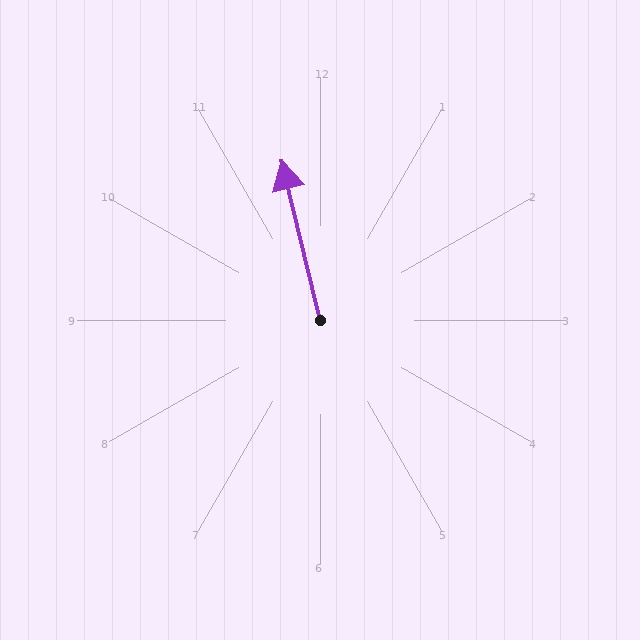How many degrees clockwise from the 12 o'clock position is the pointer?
Approximately 346 degrees.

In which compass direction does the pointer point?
North.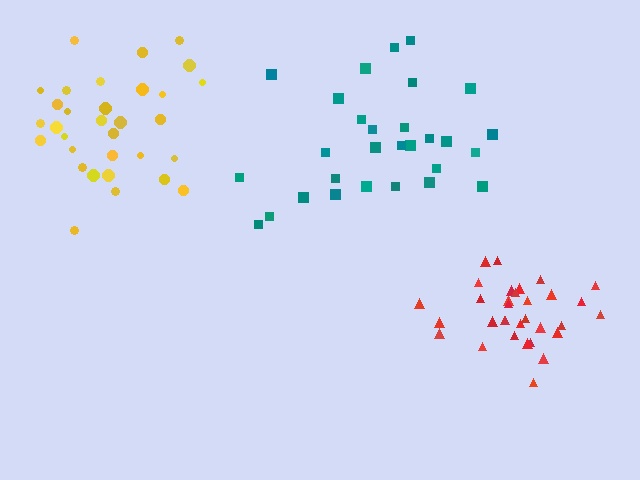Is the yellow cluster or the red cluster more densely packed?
Red.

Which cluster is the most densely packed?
Red.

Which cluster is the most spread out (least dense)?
Teal.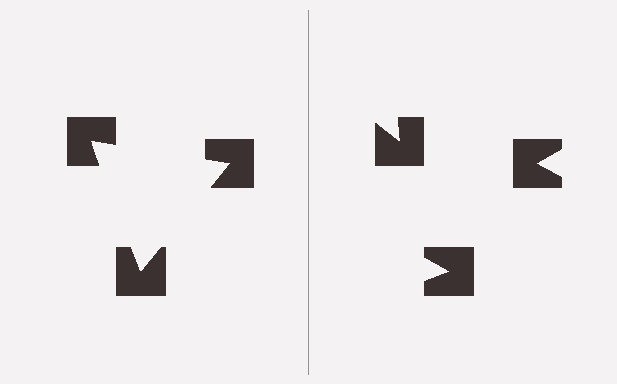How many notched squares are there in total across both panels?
6 — 3 on each side.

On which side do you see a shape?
An illusory triangle appears on the left side. On the right side the wedge cuts are rotated, so no coherent shape forms.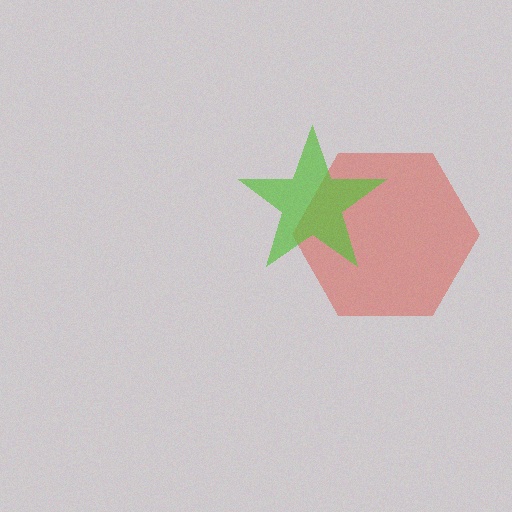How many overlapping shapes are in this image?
There are 2 overlapping shapes in the image.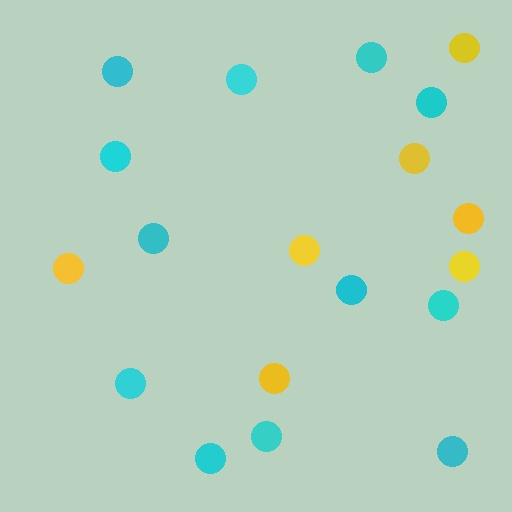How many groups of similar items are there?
There are 2 groups: one group of cyan circles (12) and one group of yellow circles (7).